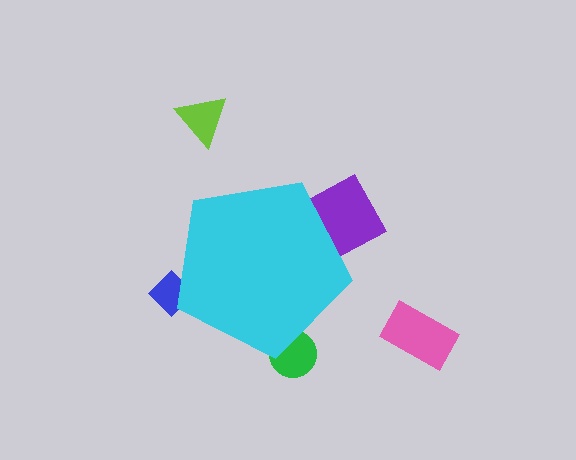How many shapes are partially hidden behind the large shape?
3 shapes are partially hidden.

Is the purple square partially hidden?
Yes, the purple square is partially hidden behind the cyan pentagon.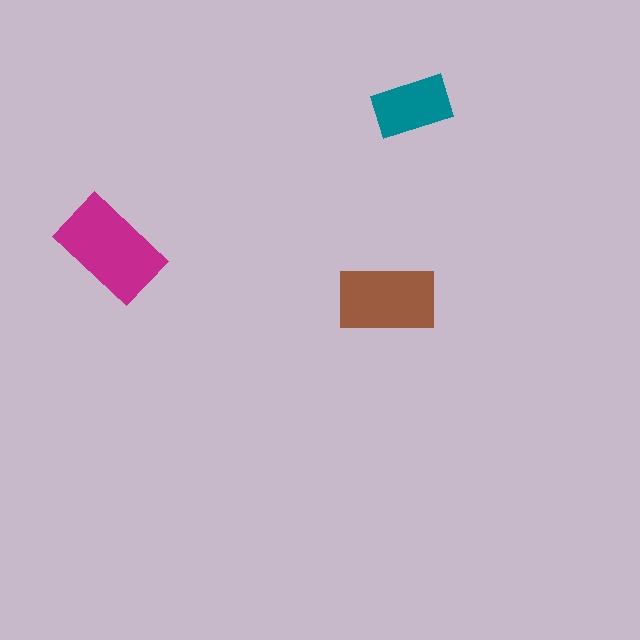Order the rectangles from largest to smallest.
the magenta one, the brown one, the teal one.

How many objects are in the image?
There are 3 objects in the image.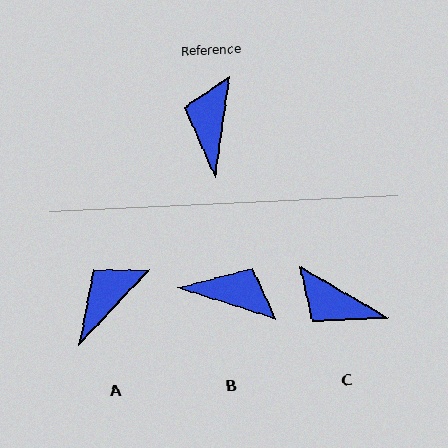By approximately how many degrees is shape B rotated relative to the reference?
Approximately 100 degrees clockwise.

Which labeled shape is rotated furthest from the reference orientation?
B, about 100 degrees away.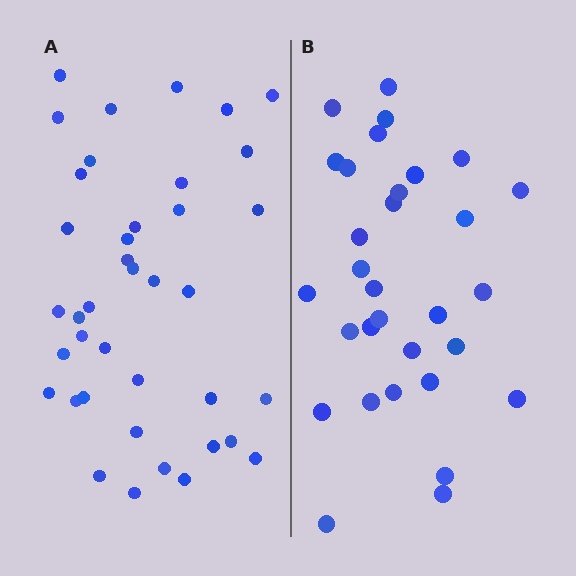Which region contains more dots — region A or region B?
Region A (the left region) has more dots.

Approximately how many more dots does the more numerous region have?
Region A has roughly 8 or so more dots than region B.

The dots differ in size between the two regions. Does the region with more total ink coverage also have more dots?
No. Region B has more total ink coverage because its dots are larger, but region A actually contains more individual dots. Total area can be misleading — the number of items is what matters here.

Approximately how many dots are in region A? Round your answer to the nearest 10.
About 40 dots. (The exact count is 39, which rounds to 40.)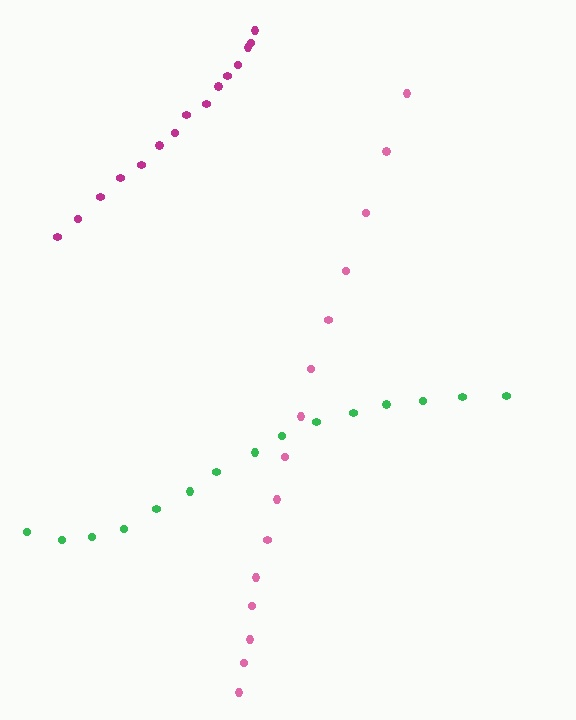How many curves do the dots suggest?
There are 3 distinct paths.